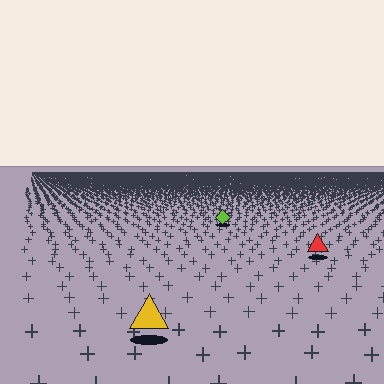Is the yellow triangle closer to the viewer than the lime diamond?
Yes. The yellow triangle is closer — you can tell from the texture gradient: the ground texture is coarser near it.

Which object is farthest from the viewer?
The lime diamond is farthest from the viewer. It appears smaller and the ground texture around it is denser.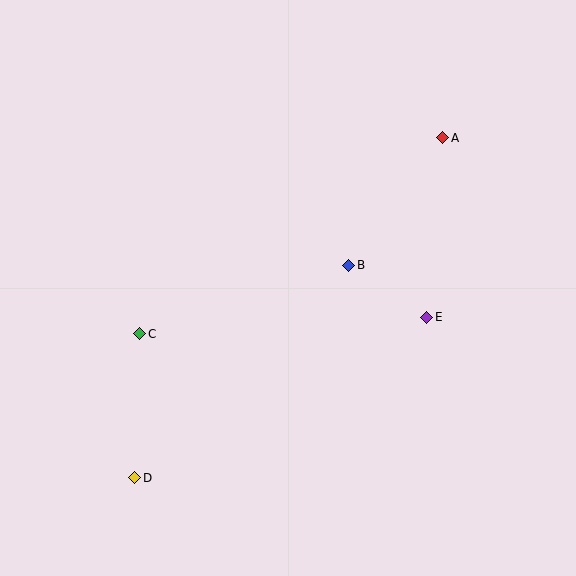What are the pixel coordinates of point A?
Point A is at (443, 138).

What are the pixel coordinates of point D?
Point D is at (135, 478).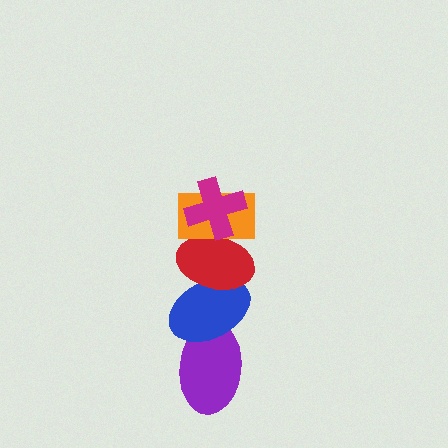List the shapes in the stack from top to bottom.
From top to bottom: the magenta cross, the orange rectangle, the red ellipse, the blue ellipse, the purple ellipse.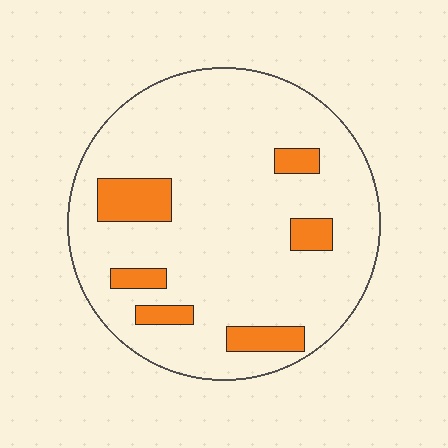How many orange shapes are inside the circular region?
6.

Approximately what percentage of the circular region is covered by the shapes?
Approximately 15%.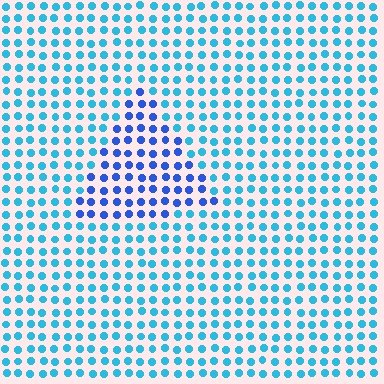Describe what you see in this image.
The image is filled with small cyan elements in a uniform arrangement. A triangle-shaped region is visible where the elements are tinted to a slightly different hue, forming a subtle color boundary.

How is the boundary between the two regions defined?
The boundary is defined purely by a slight shift in hue (about 34 degrees). Spacing, size, and orientation are identical on both sides.